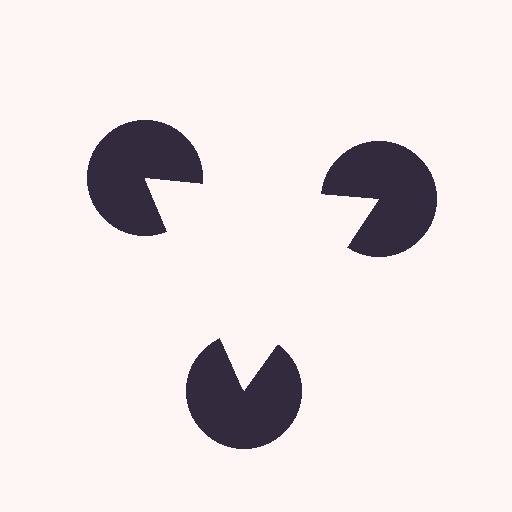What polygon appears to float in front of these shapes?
An illusory triangle — its edges are inferred from the aligned wedge cuts in the pac-man discs, not physically drawn.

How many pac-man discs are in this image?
There are 3 — one at each vertex of the illusory triangle.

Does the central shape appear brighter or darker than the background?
It typically appears slightly brighter than the background, even though no actual brightness change is drawn.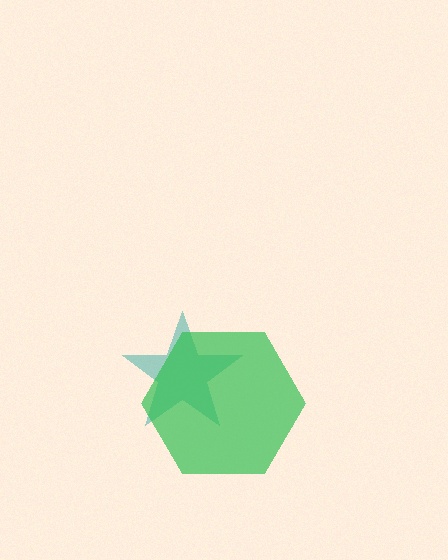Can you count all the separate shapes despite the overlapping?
Yes, there are 2 separate shapes.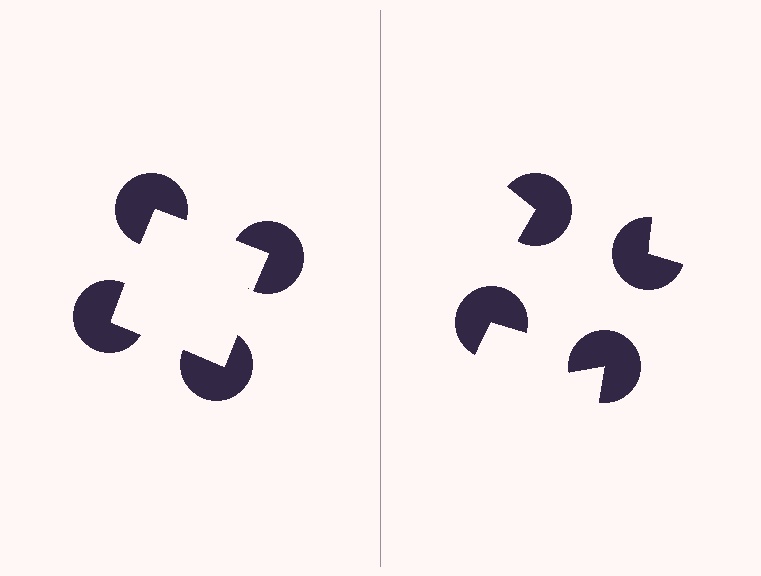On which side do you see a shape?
An illusory square appears on the left side. On the right side the wedge cuts are rotated, so no coherent shape forms.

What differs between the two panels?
The pac-man discs are positioned identically on both sides; only the wedge orientations differ. On the left they align to a square; on the right they are misaligned.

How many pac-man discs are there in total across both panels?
8 — 4 on each side.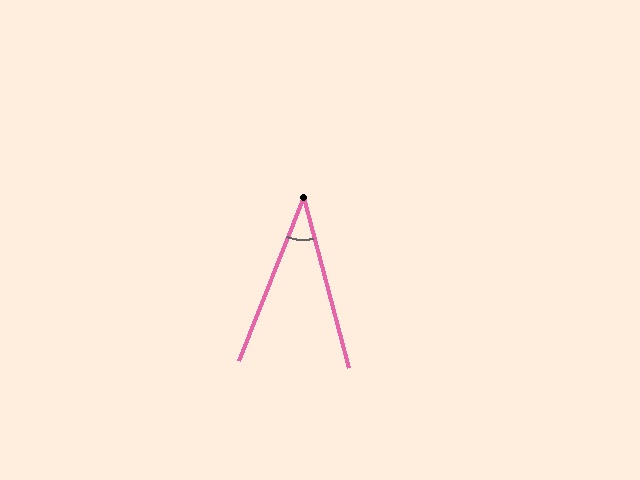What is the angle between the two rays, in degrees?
Approximately 36 degrees.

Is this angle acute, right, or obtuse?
It is acute.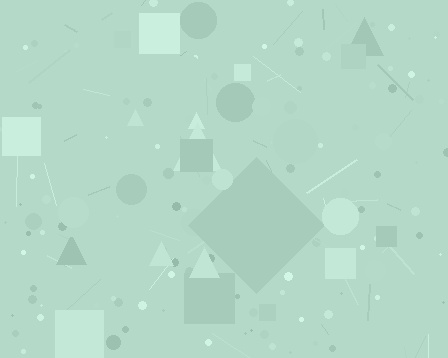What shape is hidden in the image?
A diamond is hidden in the image.